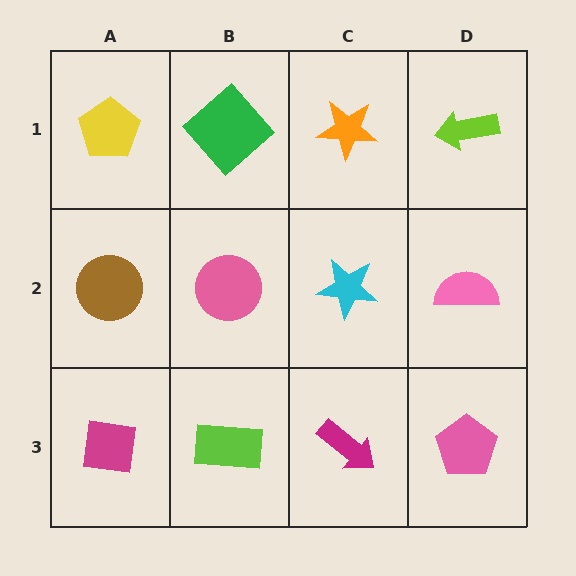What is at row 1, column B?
A green diamond.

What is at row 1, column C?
An orange star.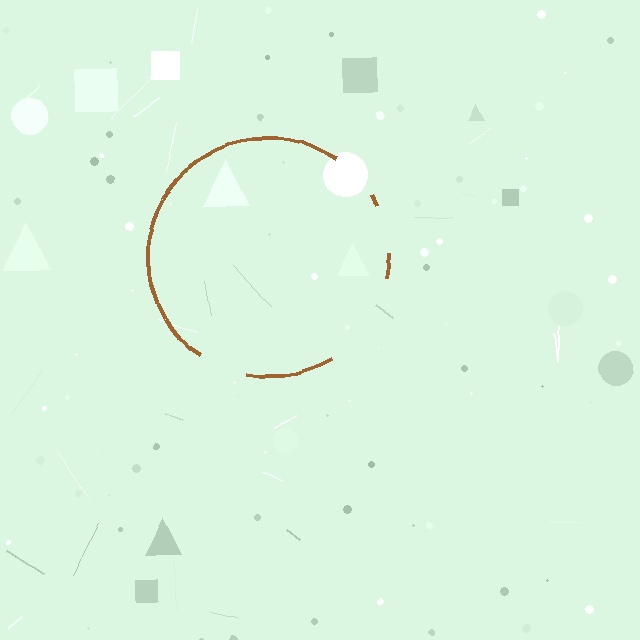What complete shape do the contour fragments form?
The contour fragments form a circle.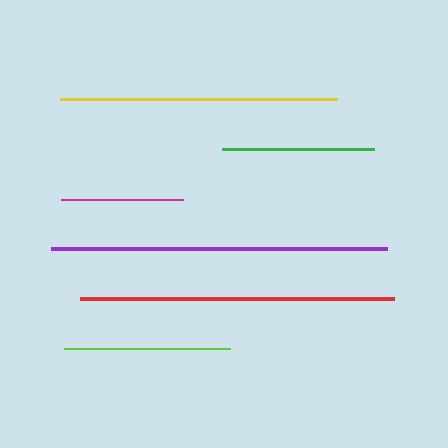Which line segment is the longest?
The purple line is the longest at approximately 337 pixels.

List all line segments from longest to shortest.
From longest to shortest: purple, red, yellow, lime, green, magenta.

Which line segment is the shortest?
The magenta line is the shortest at approximately 122 pixels.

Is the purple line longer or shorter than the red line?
The purple line is longer than the red line.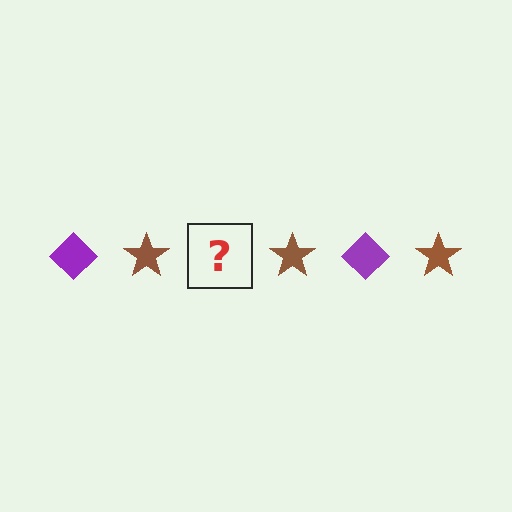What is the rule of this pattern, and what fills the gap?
The rule is that the pattern alternates between purple diamond and brown star. The gap should be filled with a purple diamond.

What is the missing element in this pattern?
The missing element is a purple diamond.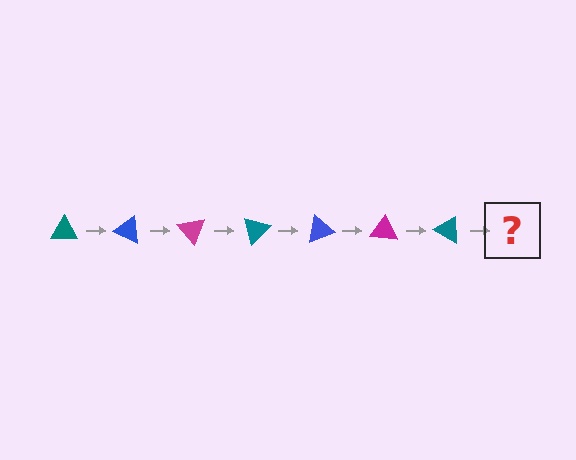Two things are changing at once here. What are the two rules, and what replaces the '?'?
The two rules are that it rotates 25 degrees each step and the color cycles through teal, blue, and magenta. The '?' should be a blue triangle, rotated 175 degrees from the start.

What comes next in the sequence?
The next element should be a blue triangle, rotated 175 degrees from the start.